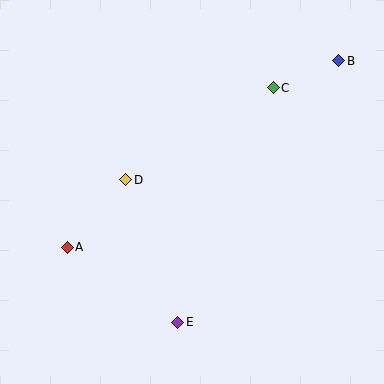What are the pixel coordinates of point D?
Point D is at (126, 180).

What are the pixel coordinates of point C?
Point C is at (273, 88).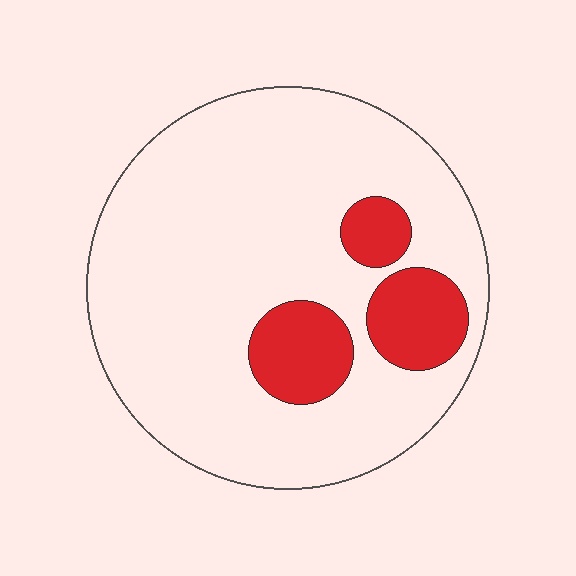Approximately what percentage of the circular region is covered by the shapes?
Approximately 15%.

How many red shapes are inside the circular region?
3.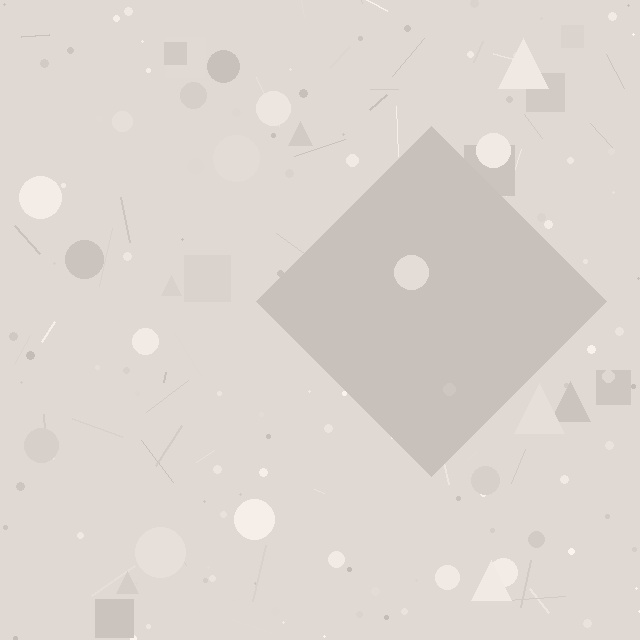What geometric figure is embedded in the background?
A diamond is embedded in the background.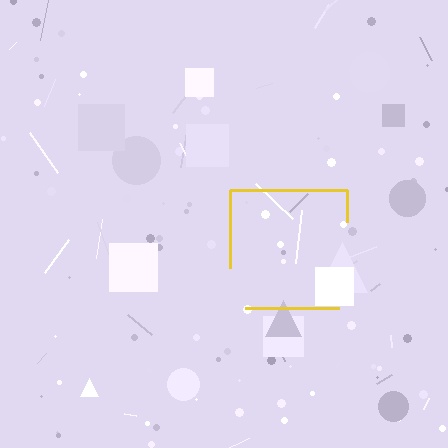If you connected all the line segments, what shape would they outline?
They would outline a square.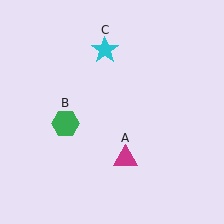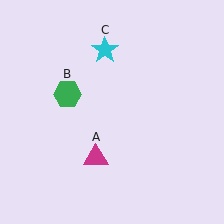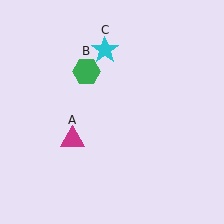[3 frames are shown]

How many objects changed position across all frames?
2 objects changed position: magenta triangle (object A), green hexagon (object B).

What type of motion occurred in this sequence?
The magenta triangle (object A), green hexagon (object B) rotated clockwise around the center of the scene.